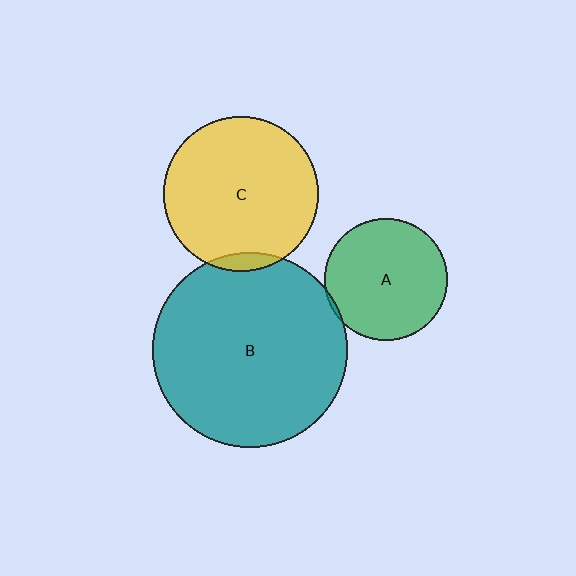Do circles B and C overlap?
Yes.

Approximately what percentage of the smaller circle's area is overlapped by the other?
Approximately 5%.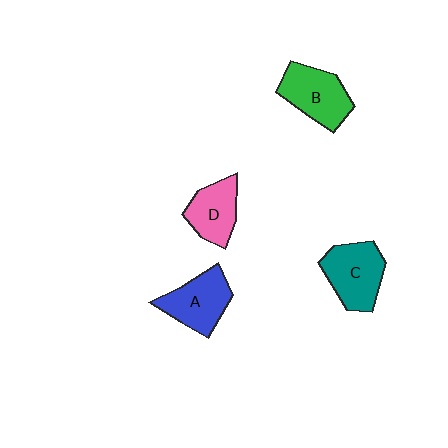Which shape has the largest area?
Shape C (teal).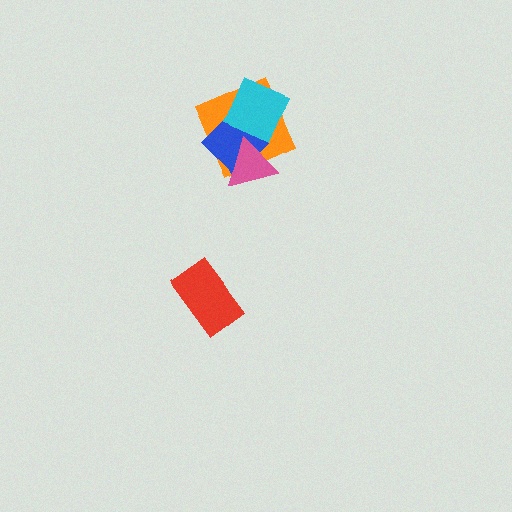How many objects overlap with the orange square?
3 objects overlap with the orange square.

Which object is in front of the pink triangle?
The cyan diamond is in front of the pink triangle.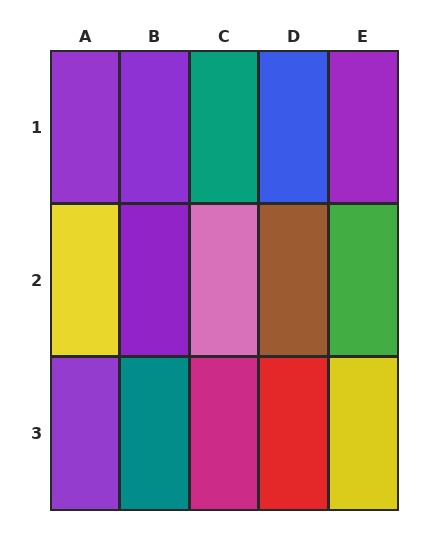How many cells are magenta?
1 cell is magenta.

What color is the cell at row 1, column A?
Purple.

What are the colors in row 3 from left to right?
Purple, teal, magenta, red, yellow.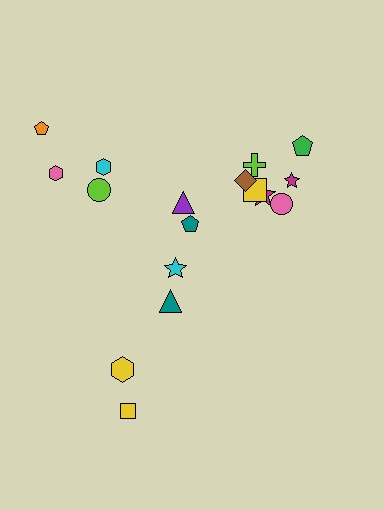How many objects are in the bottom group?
There are 4 objects.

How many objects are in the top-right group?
There are 8 objects.